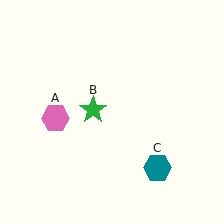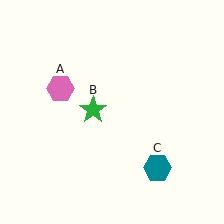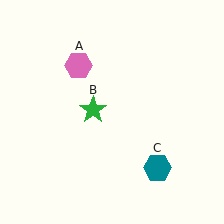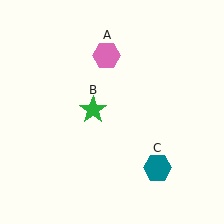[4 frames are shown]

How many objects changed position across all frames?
1 object changed position: pink hexagon (object A).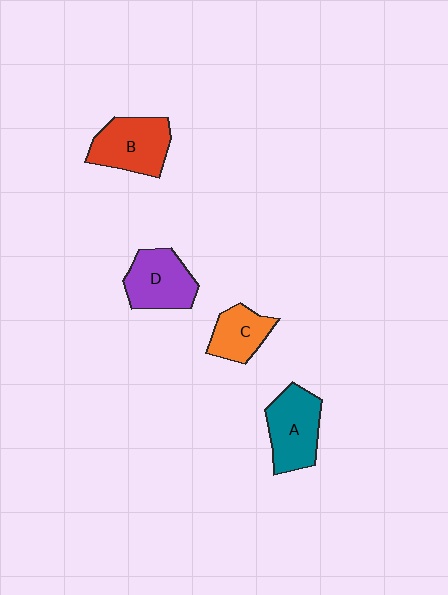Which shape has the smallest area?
Shape C (orange).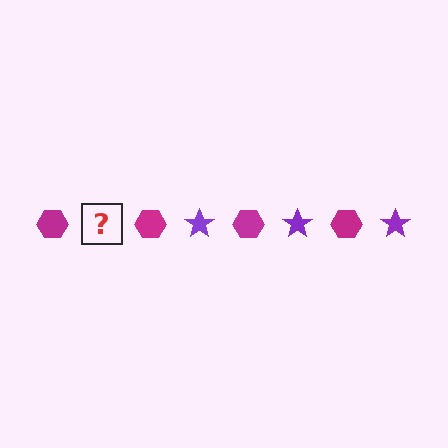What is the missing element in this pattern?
The missing element is a purple star.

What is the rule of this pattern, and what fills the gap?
The rule is that the pattern alternates between magenta hexagon and purple star. The gap should be filled with a purple star.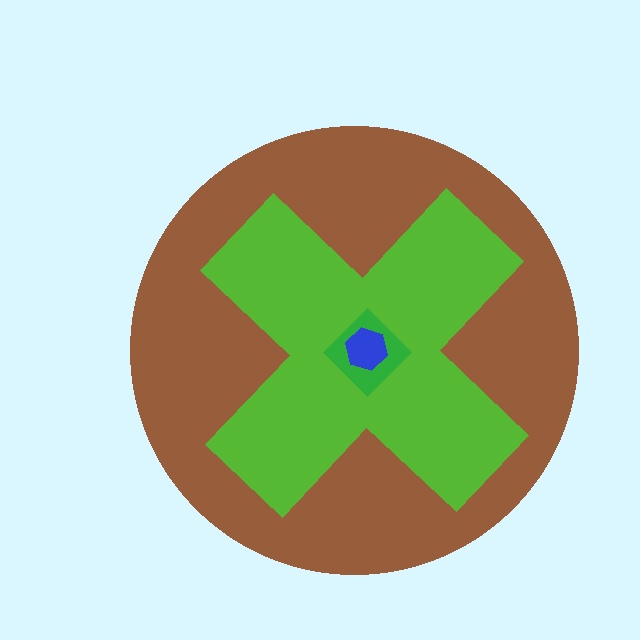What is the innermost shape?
The blue hexagon.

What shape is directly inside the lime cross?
The green diamond.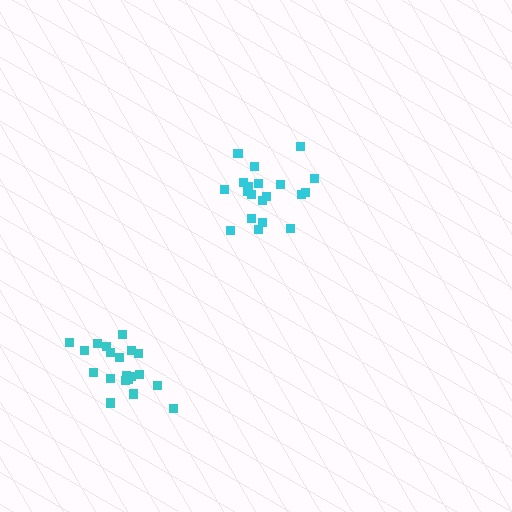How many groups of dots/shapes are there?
There are 2 groups.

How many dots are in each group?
Group 1: 20 dots, Group 2: 20 dots (40 total).